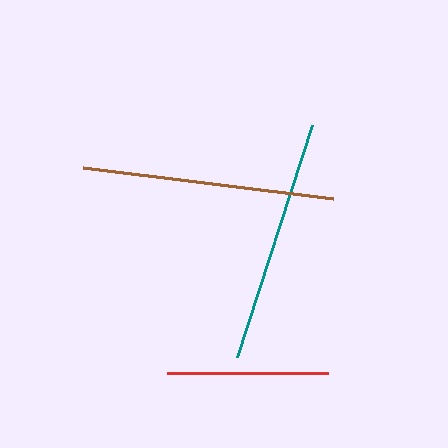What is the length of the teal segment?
The teal segment is approximately 244 pixels long.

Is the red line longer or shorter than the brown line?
The brown line is longer than the red line.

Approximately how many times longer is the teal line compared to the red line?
The teal line is approximately 1.5 times the length of the red line.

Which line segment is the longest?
The brown line is the longest at approximately 252 pixels.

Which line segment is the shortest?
The red line is the shortest at approximately 161 pixels.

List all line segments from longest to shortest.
From longest to shortest: brown, teal, red.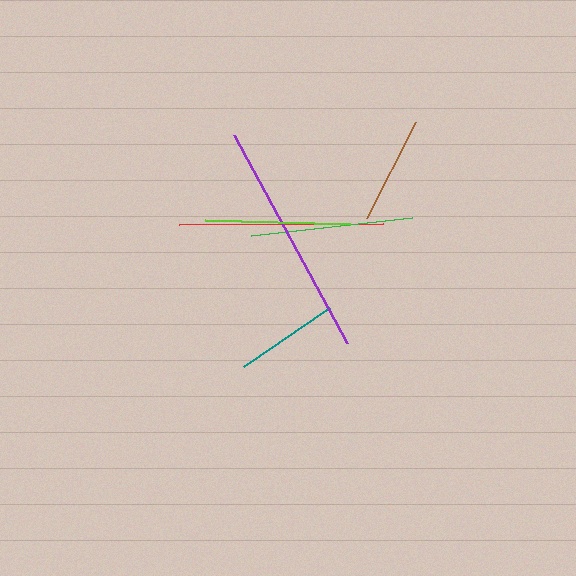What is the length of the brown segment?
The brown segment is approximately 109 pixels long.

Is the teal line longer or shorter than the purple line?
The purple line is longer than the teal line.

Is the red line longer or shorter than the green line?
The red line is longer than the green line.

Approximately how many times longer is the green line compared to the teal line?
The green line is approximately 1.6 times the length of the teal line.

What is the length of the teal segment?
The teal segment is approximately 105 pixels long.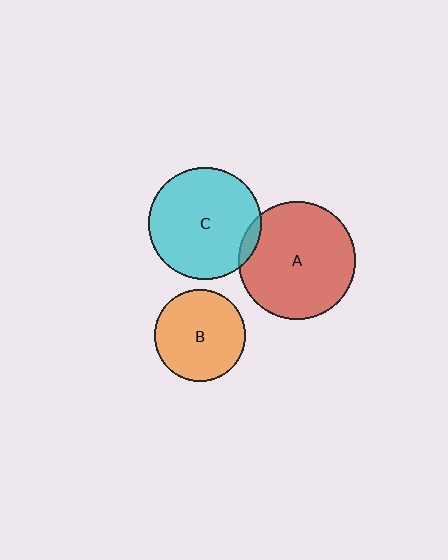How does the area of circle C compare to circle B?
Approximately 1.5 times.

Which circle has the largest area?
Circle A (red).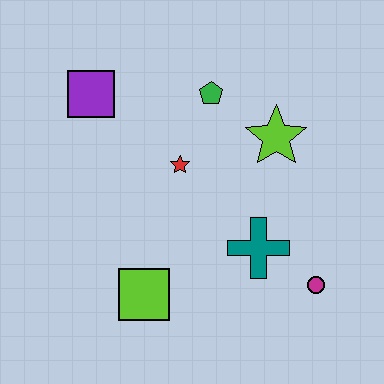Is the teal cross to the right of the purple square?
Yes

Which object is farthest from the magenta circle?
The purple square is farthest from the magenta circle.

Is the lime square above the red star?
No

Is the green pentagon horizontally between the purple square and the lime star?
Yes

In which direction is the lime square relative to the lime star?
The lime square is below the lime star.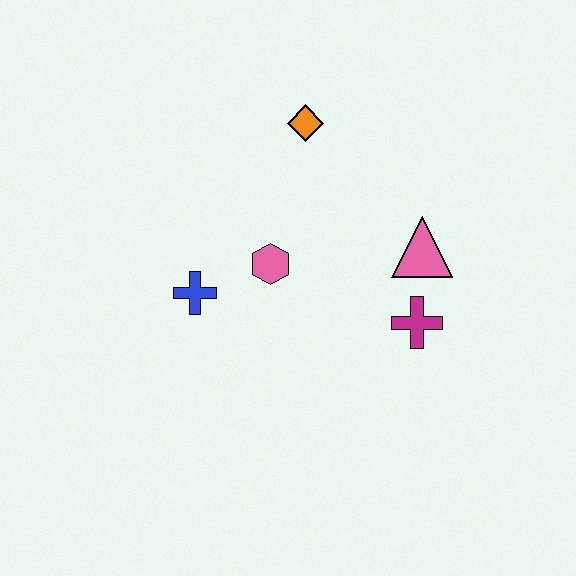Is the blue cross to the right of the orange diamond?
No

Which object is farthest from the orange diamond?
The magenta cross is farthest from the orange diamond.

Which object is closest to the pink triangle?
The magenta cross is closest to the pink triangle.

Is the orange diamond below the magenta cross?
No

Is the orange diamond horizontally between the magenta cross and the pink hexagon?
Yes